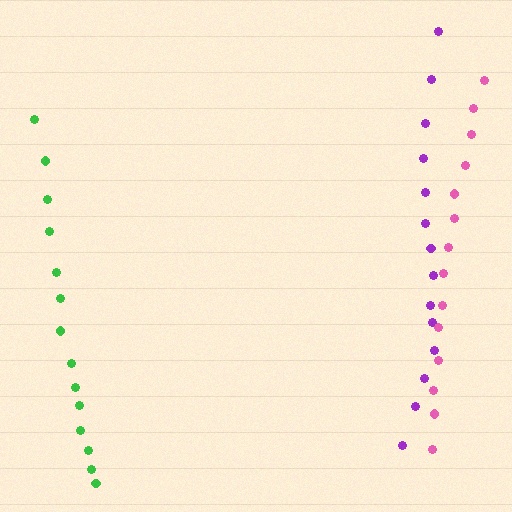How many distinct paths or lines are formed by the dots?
There are 3 distinct paths.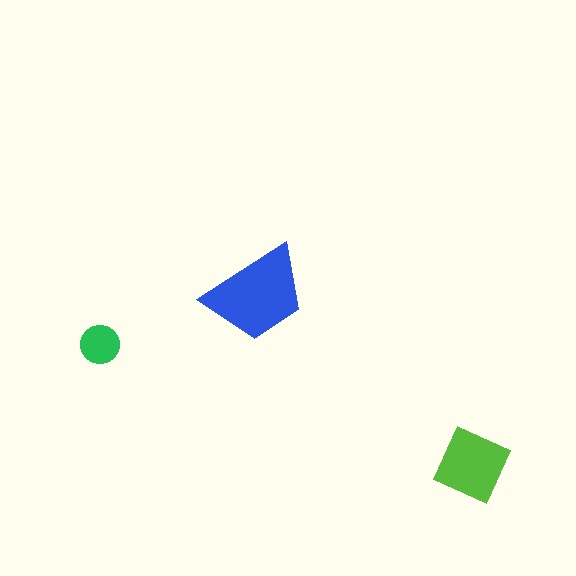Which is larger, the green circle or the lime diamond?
The lime diamond.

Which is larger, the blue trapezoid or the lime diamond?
The blue trapezoid.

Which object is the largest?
The blue trapezoid.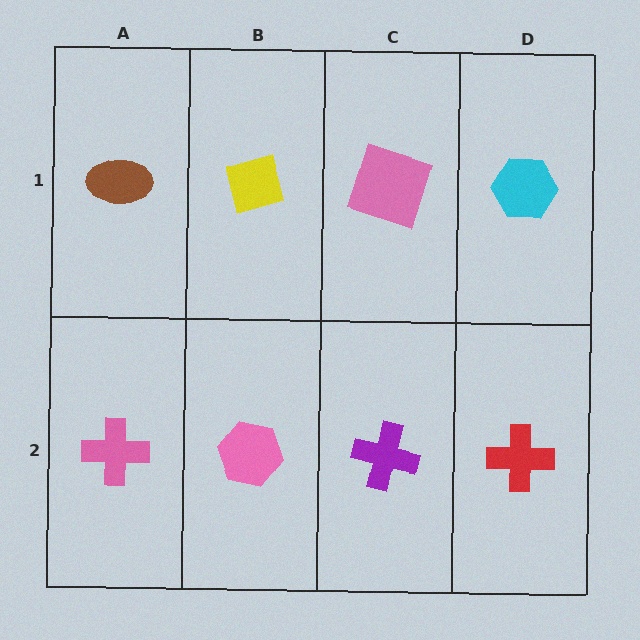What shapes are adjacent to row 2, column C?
A pink square (row 1, column C), a pink hexagon (row 2, column B), a red cross (row 2, column D).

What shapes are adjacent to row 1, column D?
A red cross (row 2, column D), a pink square (row 1, column C).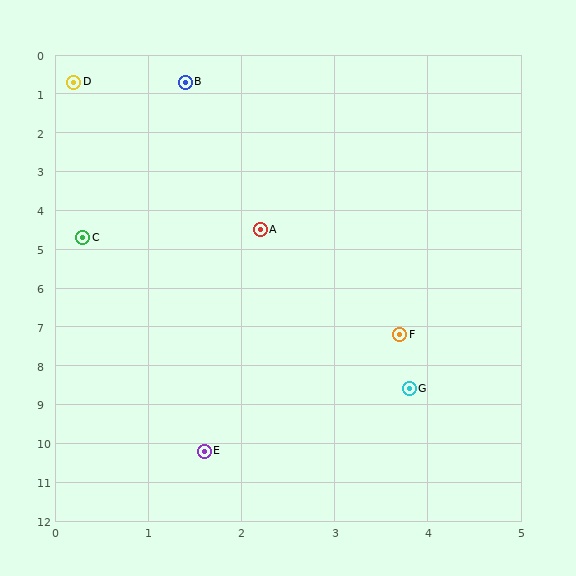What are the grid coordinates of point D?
Point D is at approximately (0.2, 0.7).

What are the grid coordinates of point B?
Point B is at approximately (1.4, 0.7).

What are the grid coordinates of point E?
Point E is at approximately (1.6, 10.2).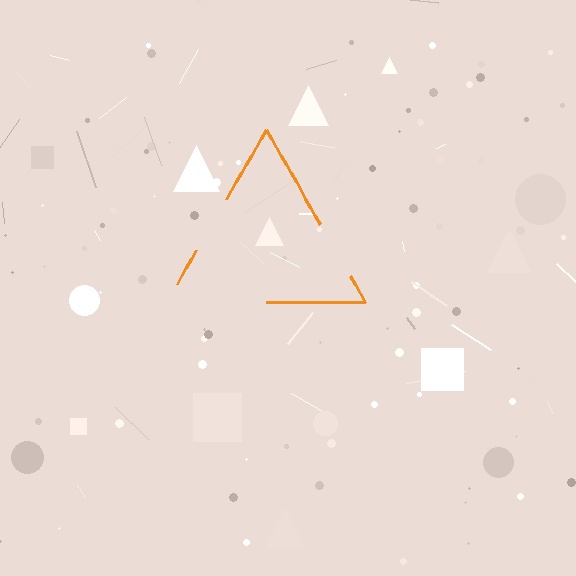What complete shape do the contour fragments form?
The contour fragments form a triangle.